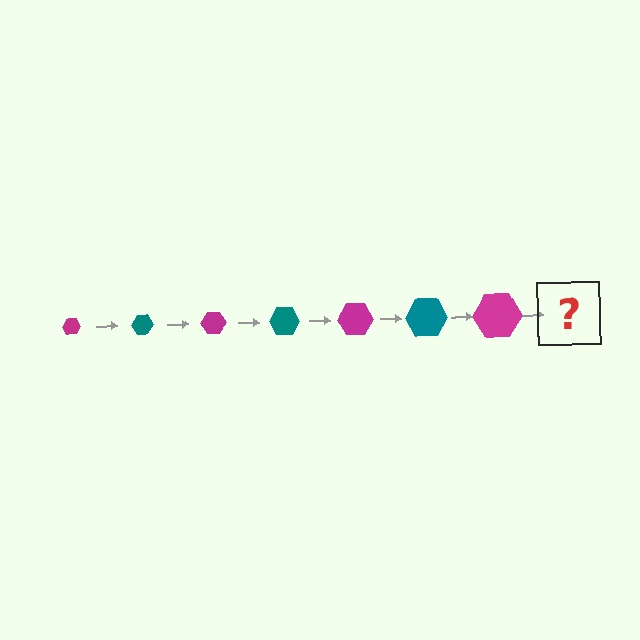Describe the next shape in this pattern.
It should be a teal hexagon, larger than the previous one.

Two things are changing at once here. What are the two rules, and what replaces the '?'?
The two rules are that the hexagon grows larger each step and the color cycles through magenta and teal. The '?' should be a teal hexagon, larger than the previous one.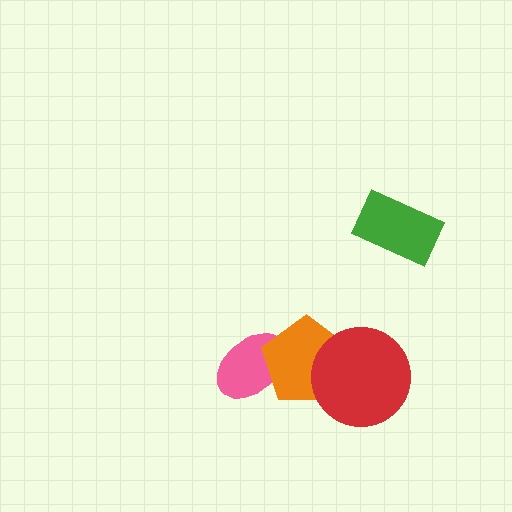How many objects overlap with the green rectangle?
0 objects overlap with the green rectangle.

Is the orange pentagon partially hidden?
Yes, it is partially covered by another shape.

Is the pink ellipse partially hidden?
Yes, it is partially covered by another shape.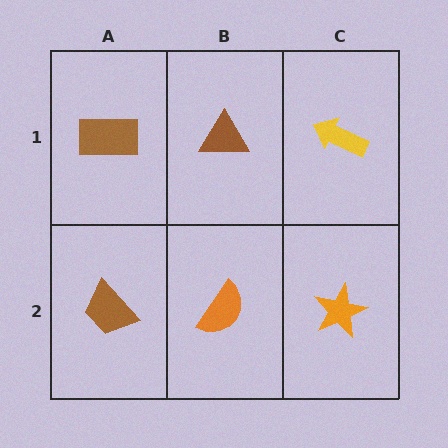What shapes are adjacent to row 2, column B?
A brown triangle (row 1, column B), a brown trapezoid (row 2, column A), an orange star (row 2, column C).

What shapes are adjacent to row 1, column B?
An orange semicircle (row 2, column B), a brown rectangle (row 1, column A), a yellow arrow (row 1, column C).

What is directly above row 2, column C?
A yellow arrow.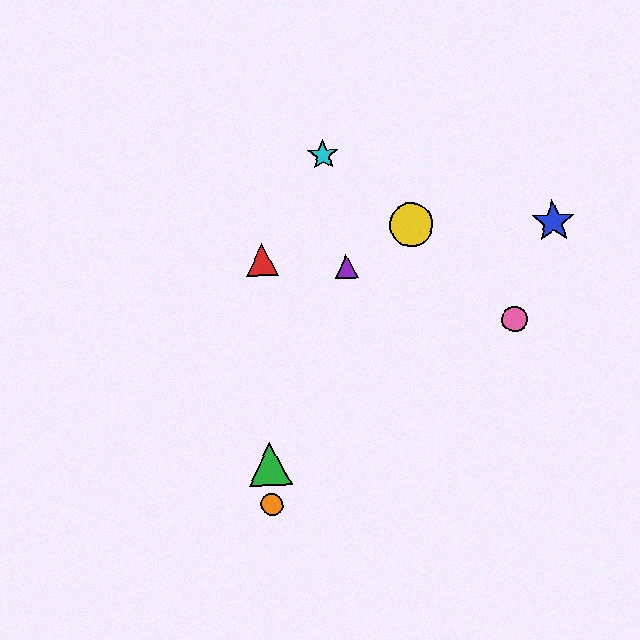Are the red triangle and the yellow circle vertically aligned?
No, the red triangle is at x≈262 and the yellow circle is at x≈411.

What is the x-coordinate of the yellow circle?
The yellow circle is at x≈411.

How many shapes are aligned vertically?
3 shapes (the red triangle, the green triangle, the orange circle) are aligned vertically.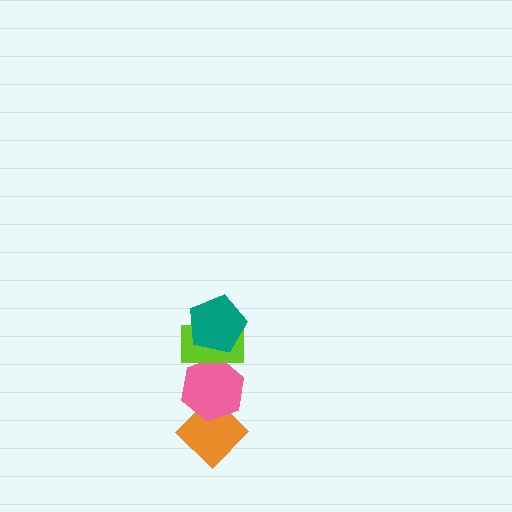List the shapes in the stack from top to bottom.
From top to bottom: the teal pentagon, the lime rectangle, the pink hexagon, the orange diamond.